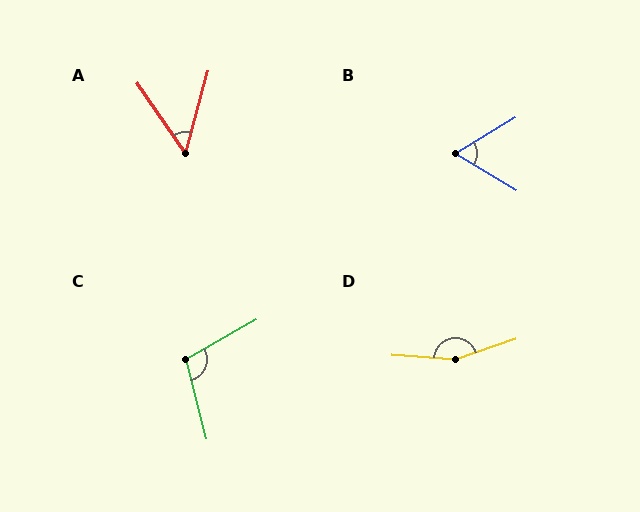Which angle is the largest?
D, at approximately 158 degrees.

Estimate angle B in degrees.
Approximately 62 degrees.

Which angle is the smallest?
A, at approximately 49 degrees.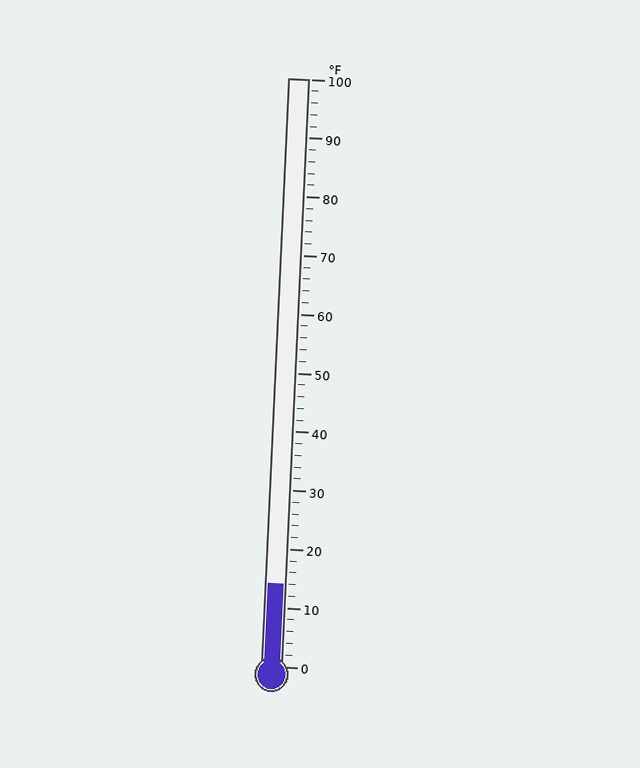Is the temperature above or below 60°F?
The temperature is below 60°F.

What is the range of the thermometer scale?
The thermometer scale ranges from 0°F to 100°F.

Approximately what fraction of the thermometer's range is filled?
The thermometer is filled to approximately 15% of its range.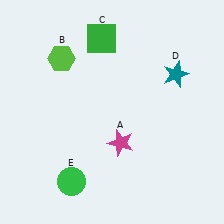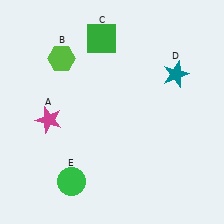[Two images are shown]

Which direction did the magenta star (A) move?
The magenta star (A) moved left.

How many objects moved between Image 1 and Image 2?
1 object moved between the two images.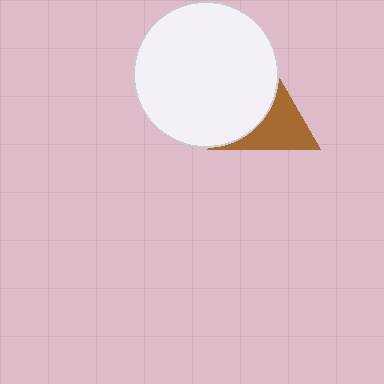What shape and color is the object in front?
The object in front is a white circle.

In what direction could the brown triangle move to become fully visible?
The brown triangle could move right. That would shift it out from behind the white circle entirely.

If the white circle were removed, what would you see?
You would see the complete brown triangle.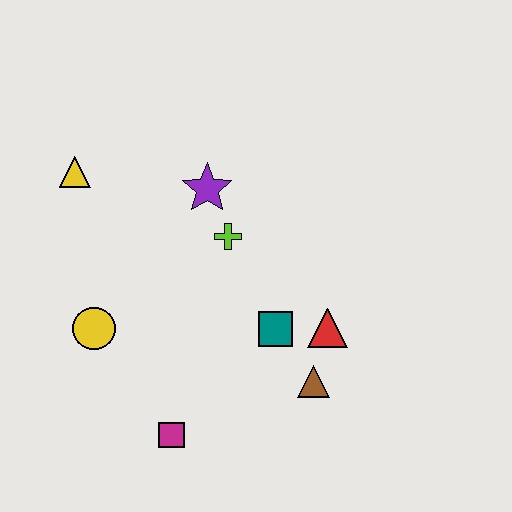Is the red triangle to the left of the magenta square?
No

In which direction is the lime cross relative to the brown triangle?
The lime cross is above the brown triangle.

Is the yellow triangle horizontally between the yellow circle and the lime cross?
No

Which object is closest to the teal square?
The red triangle is closest to the teal square.